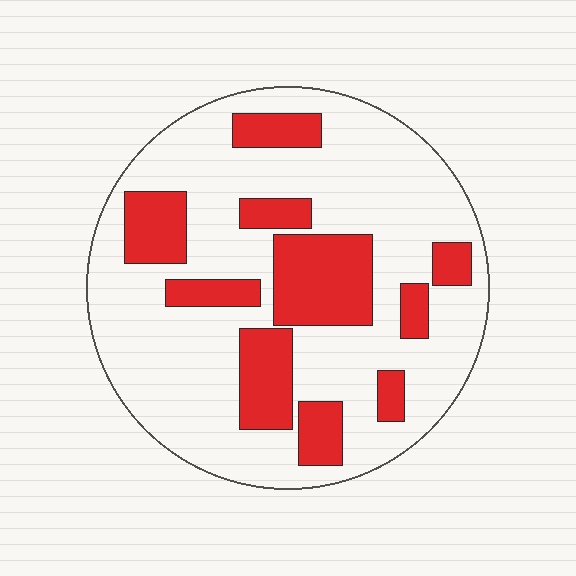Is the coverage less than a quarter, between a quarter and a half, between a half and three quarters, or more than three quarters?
Between a quarter and a half.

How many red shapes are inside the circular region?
10.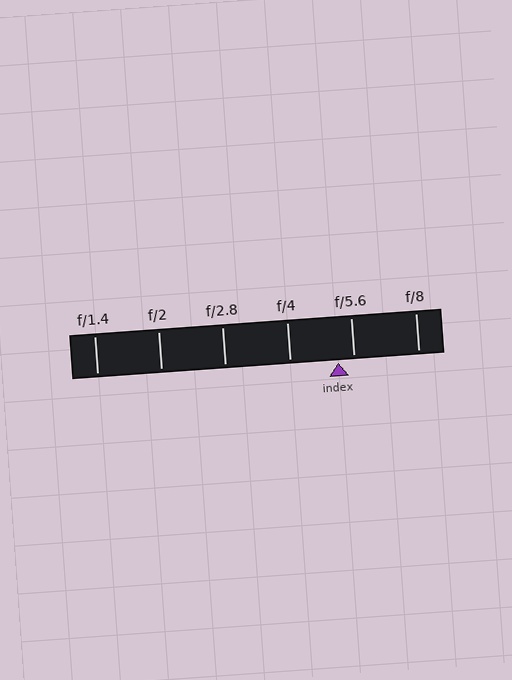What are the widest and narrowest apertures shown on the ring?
The widest aperture shown is f/1.4 and the narrowest is f/8.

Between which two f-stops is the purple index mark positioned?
The index mark is between f/4 and f/5.6.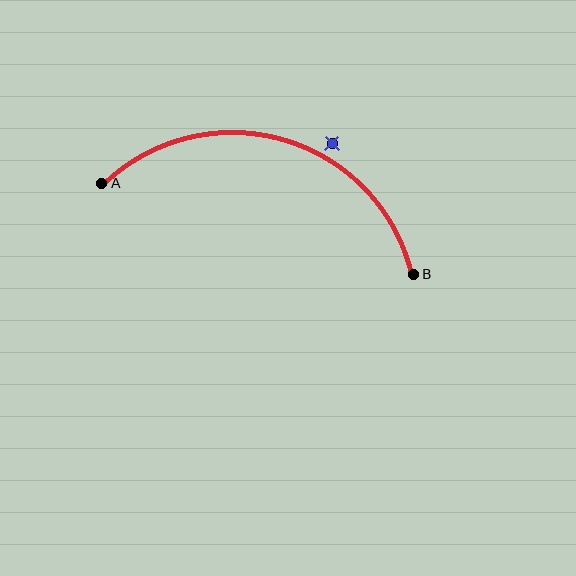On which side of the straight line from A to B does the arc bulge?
The arc bulges above the straight line connecting A and B.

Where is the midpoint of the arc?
The arc midpoint is the point on the curve farthest from the straight line joining A and B. It sits above that line.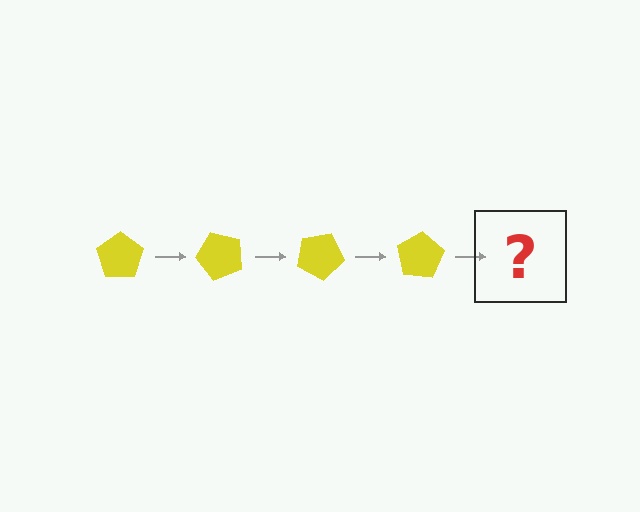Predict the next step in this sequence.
The next step is a yellow pentagon rotated 200 degrees.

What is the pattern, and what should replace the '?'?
The pattern is that the pentagon rotates 50 degrees each step. The '?' should be a yellow pentagon rotated 200 degrees.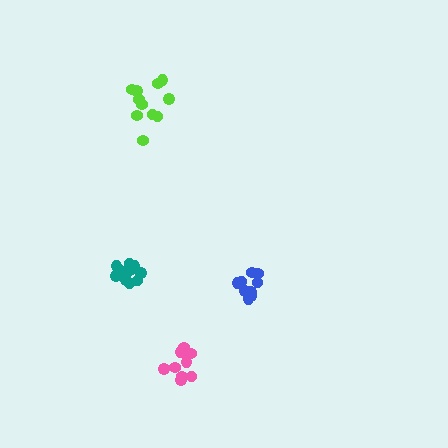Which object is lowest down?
The pink cluster is bottommost.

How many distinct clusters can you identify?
There are 4 distinct clusters.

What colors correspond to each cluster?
The clusters are colored: blue, teal, lime, pink.